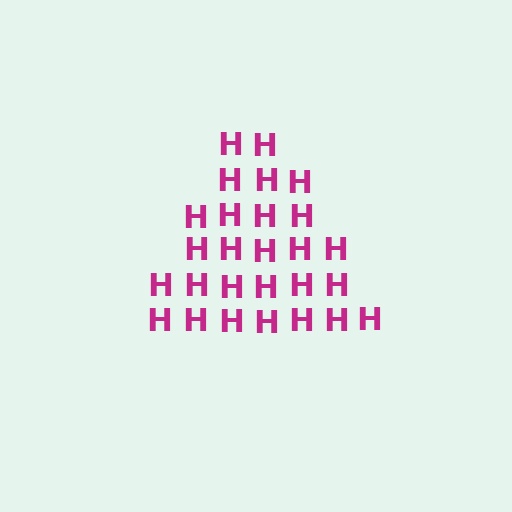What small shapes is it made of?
It is made of small letter H's.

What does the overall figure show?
The overall figure shows a triangle.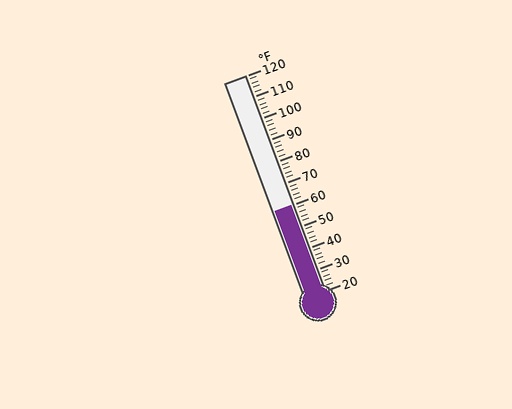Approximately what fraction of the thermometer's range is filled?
The thermometer is filled to approximately 40% of its range.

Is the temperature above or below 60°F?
The temperature is at 60°F.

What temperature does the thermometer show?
The thermometer shows approximately 60°F.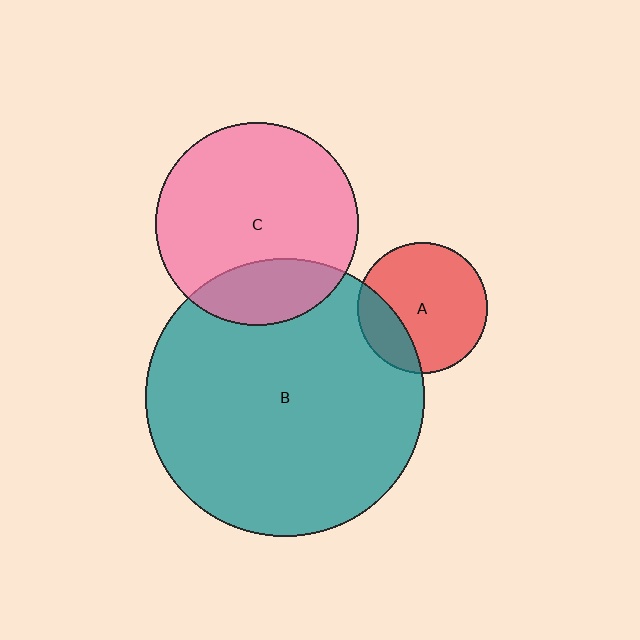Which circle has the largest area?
Circle B (teal).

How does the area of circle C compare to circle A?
Approximately 2.4 times.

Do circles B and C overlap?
Yes.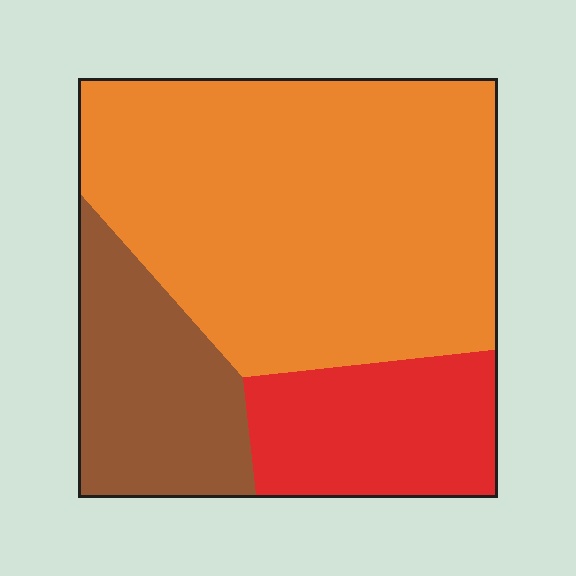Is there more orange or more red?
Orange.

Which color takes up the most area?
Orange, at roughly 60%.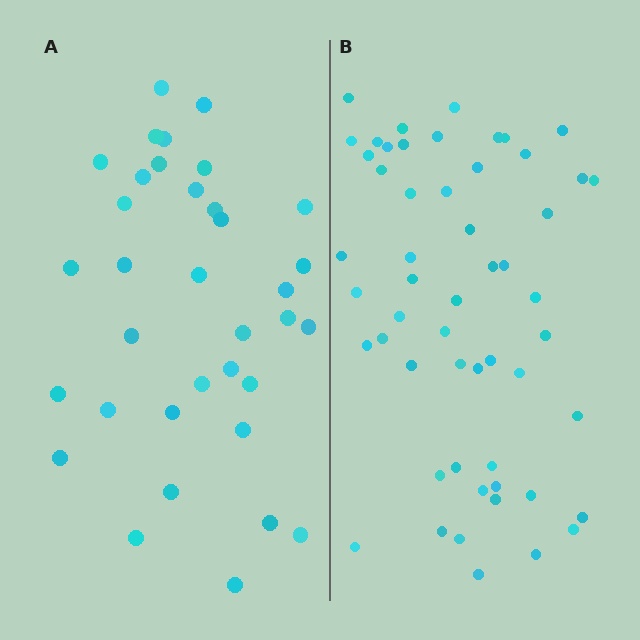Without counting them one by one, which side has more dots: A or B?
Region B (the right region) has more dots.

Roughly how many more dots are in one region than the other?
Region B has approximately 20 more dots than region A.